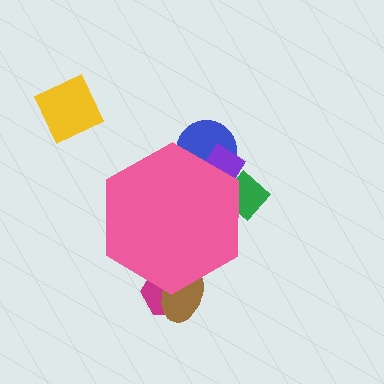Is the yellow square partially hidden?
No, the yellow square is fully visible.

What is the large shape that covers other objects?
A pink hexagon.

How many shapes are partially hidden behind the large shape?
5 shapes are partially hidden.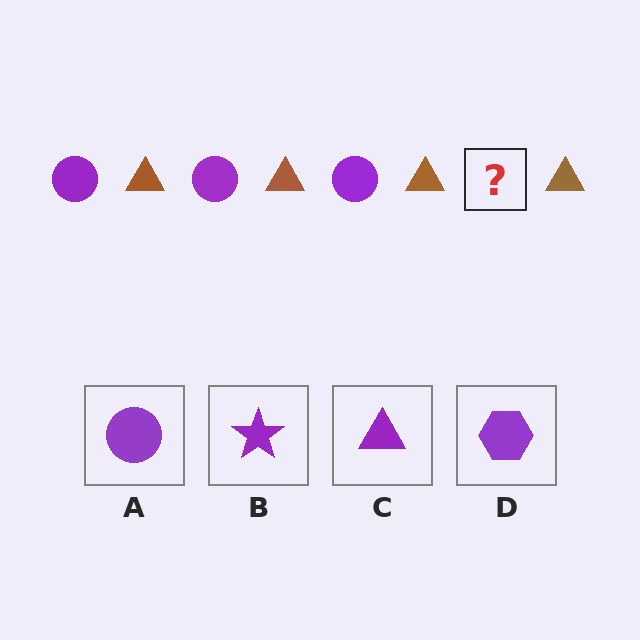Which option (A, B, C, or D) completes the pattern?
A.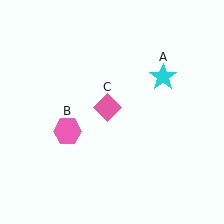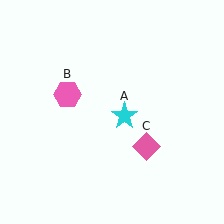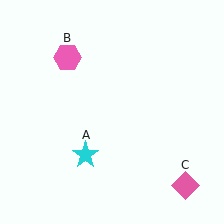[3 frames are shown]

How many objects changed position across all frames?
3 objects changed position: cyan star (object A), pink hexagon (object B), pink diamond (object C).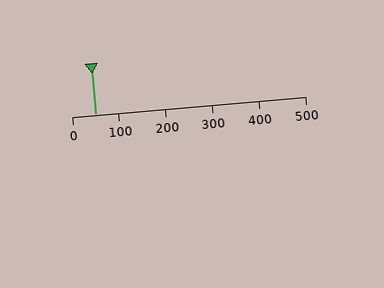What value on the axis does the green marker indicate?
The marker indicates approximately 50.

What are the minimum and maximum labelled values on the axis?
The axis runs from 0 to 500.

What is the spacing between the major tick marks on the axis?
The major ticks are spaced 100 apart.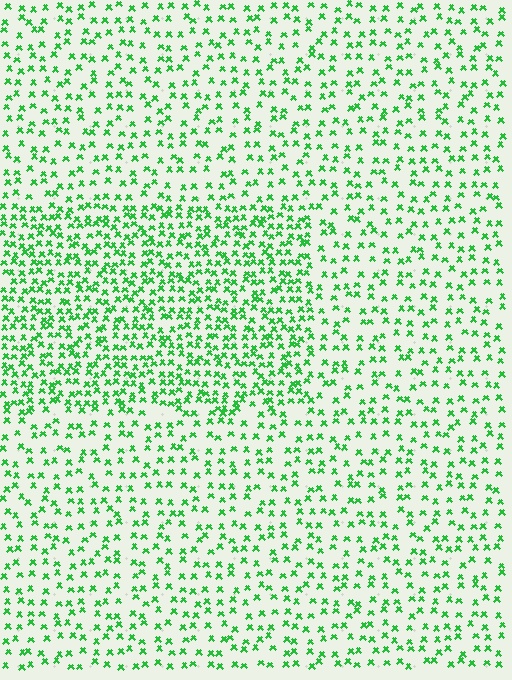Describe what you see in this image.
The image contains small green elements arranged at two different densities. A rectangle-shaped region is visible where the elements are more densely packed than the surrounding area.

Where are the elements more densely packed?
The elements are more densely packed inside the rectangle boundary.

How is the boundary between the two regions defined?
The boundary is defined by a change in element density (approximately 1.9x ratio). All elements are the same color, size, and shape.